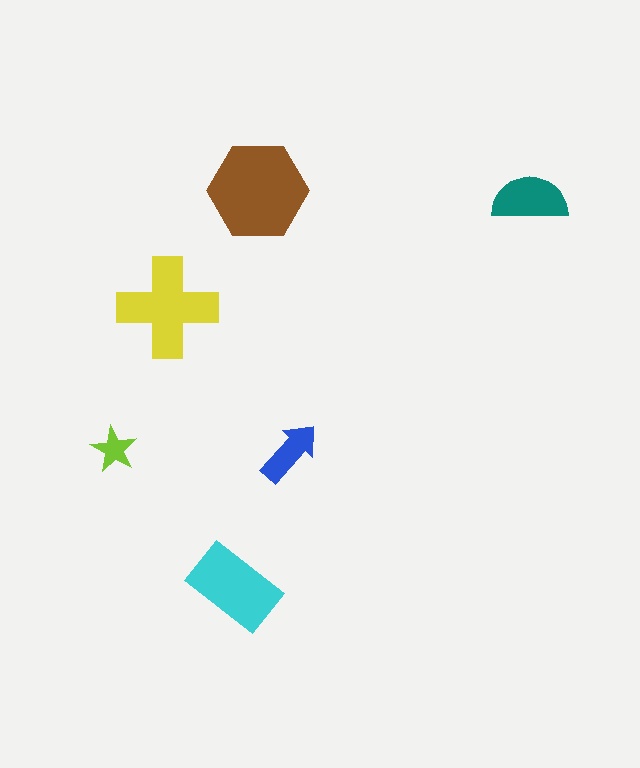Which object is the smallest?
The lime star.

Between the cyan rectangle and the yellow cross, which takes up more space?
The yellow cross.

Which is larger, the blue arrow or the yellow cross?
The yellow cross.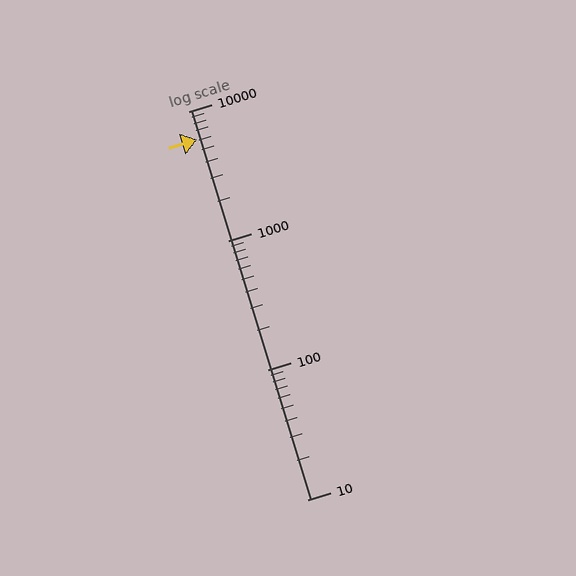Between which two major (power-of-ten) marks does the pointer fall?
The pointer is between 1000 and 10000.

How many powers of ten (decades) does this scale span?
The scale spans 3 decades, from 10 to 10000.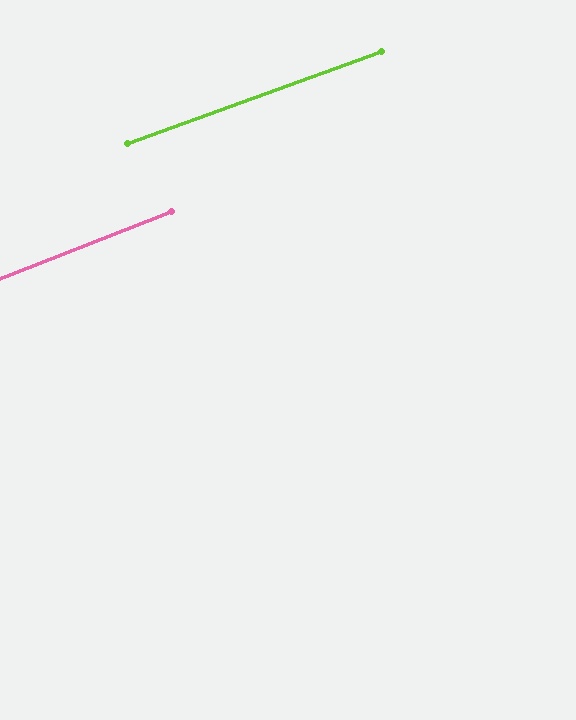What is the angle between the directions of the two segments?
Approximately 2 degrees.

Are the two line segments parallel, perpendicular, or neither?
Parallel — their directions differ by only 1.5°.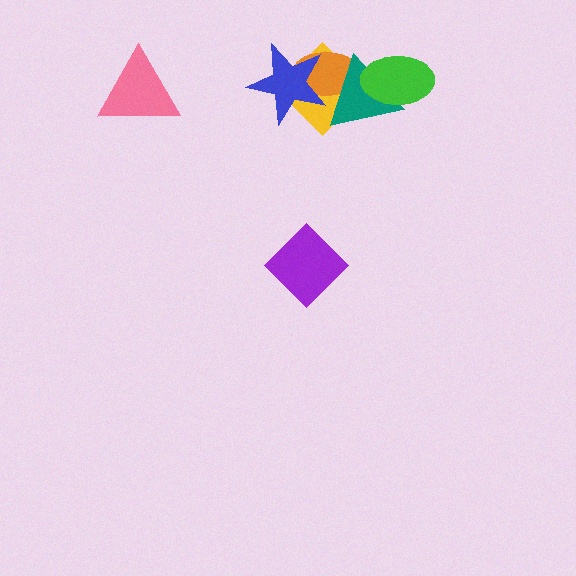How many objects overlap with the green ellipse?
1 object overlaps with the green ellipse.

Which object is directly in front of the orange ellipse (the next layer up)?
The teal triangle is directly in front of the orange ellipse.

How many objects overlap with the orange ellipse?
3 objects overlap with the orange ellipse.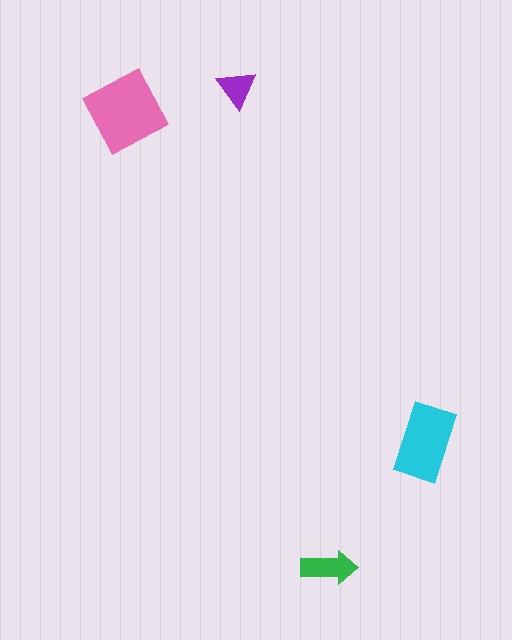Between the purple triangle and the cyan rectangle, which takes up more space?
The cyan rectangle.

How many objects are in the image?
There are 4 objects in the image.